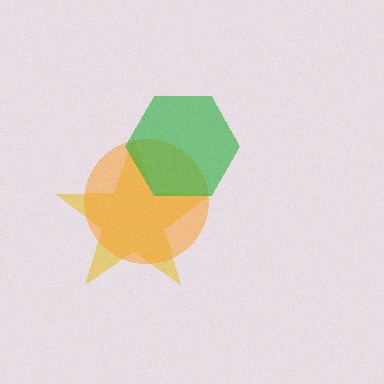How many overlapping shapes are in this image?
There are 3 overlapping shapes in the image.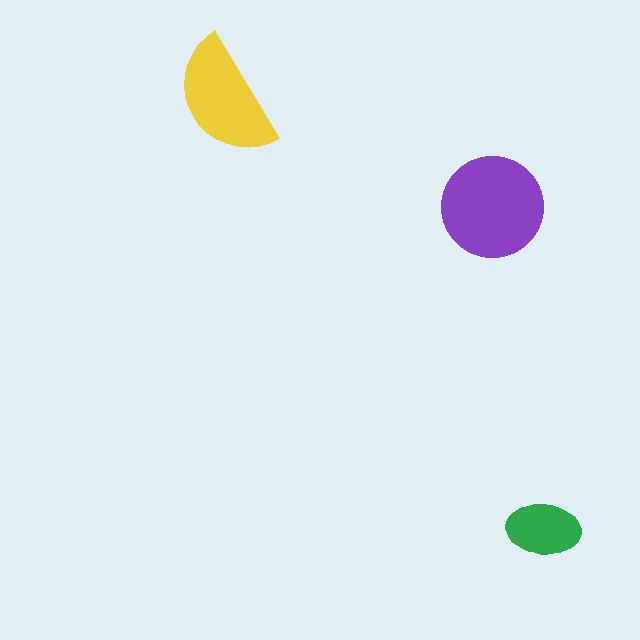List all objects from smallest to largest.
The green ellipse, the yellow semicircle, the purple circle.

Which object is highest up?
The yellow semicircle is topmost.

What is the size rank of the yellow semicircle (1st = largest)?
2nd.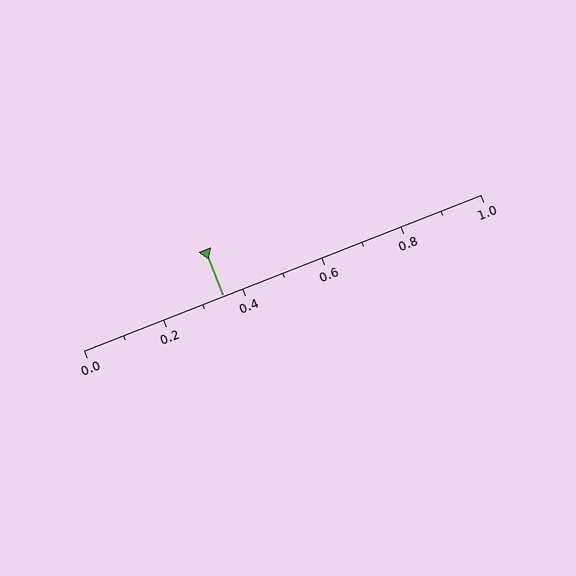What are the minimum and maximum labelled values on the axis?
The axis runs from 0.0 to 1.0.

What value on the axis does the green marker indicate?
The marker indicates approximately 0.35.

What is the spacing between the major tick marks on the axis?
The major ticks are spaced 0.2 apart.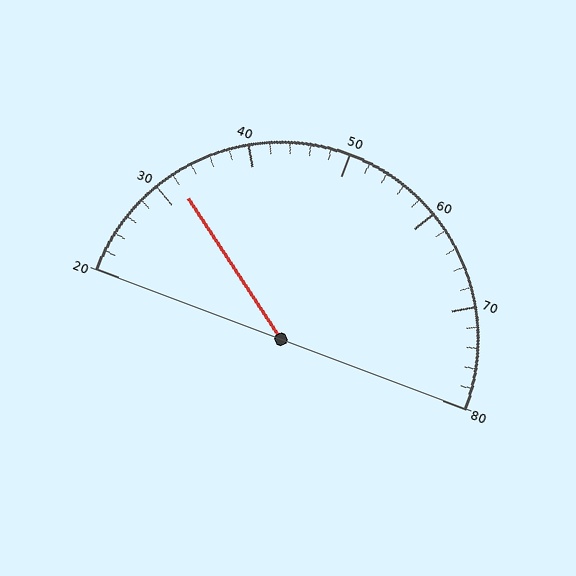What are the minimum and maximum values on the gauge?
The gauge ranges from 20 to 80.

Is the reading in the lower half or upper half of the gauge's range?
The reading is in the lower half of the range (20 to 80).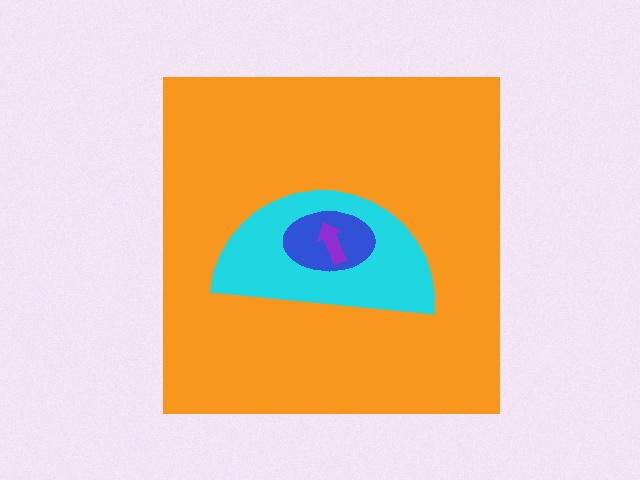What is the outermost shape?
The orange square.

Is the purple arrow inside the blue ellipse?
Yes.